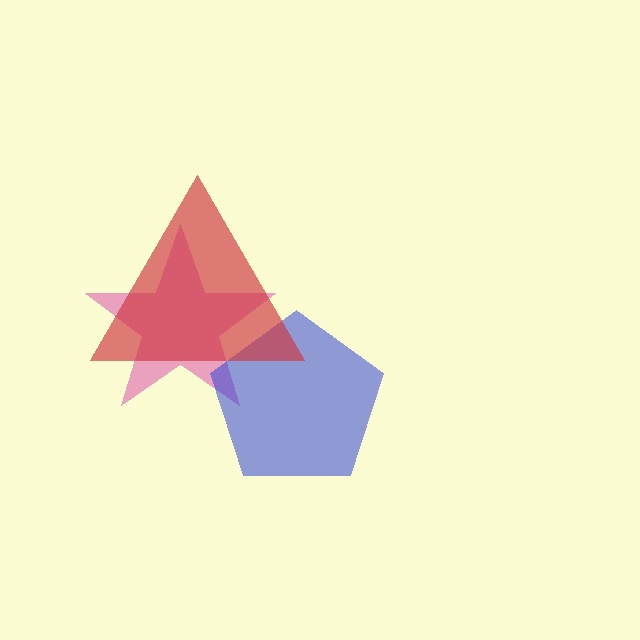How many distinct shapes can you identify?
There are 3 distinct shapes: a pink star, a blue pentagon, a red triangle.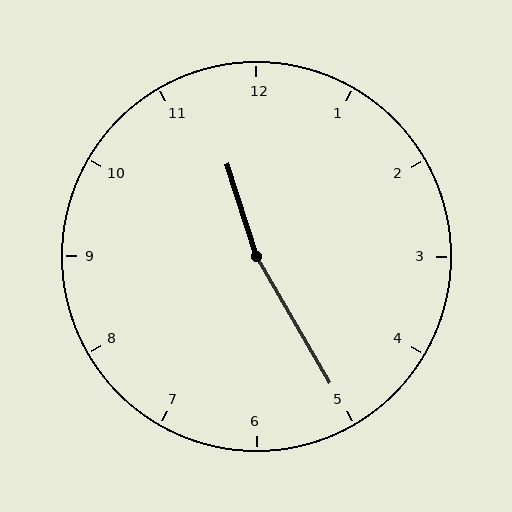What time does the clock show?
11:25.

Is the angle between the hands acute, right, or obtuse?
It is obtuse.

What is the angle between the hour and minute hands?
Approximately 168 degrees.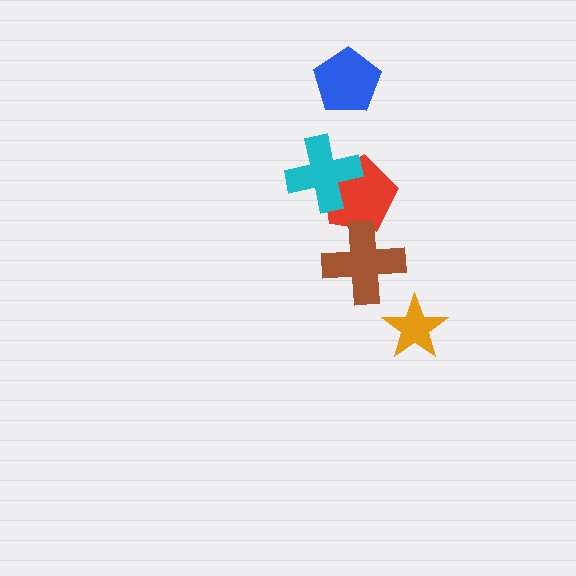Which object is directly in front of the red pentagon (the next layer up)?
The cyan cross is directly in front of the red pentagon.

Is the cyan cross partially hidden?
No, no other shape covers it.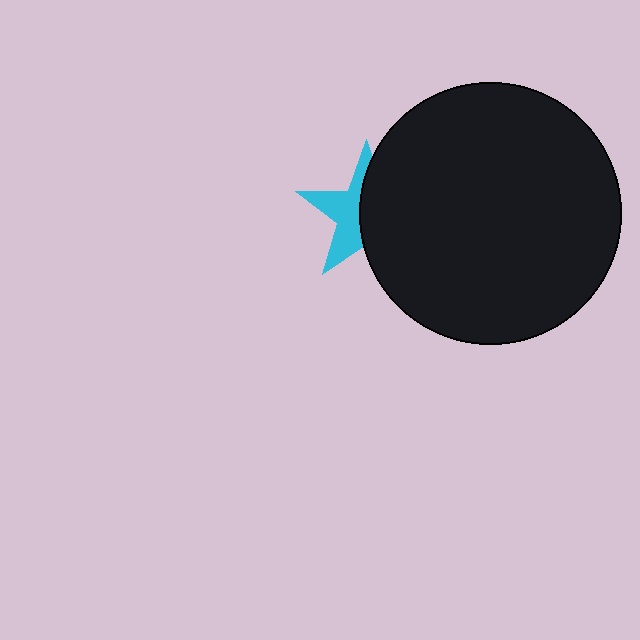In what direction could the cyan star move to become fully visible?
The cyan star could move left. That would shift it out from behind the black circle entirely.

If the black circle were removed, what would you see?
You would see the complete cyan star.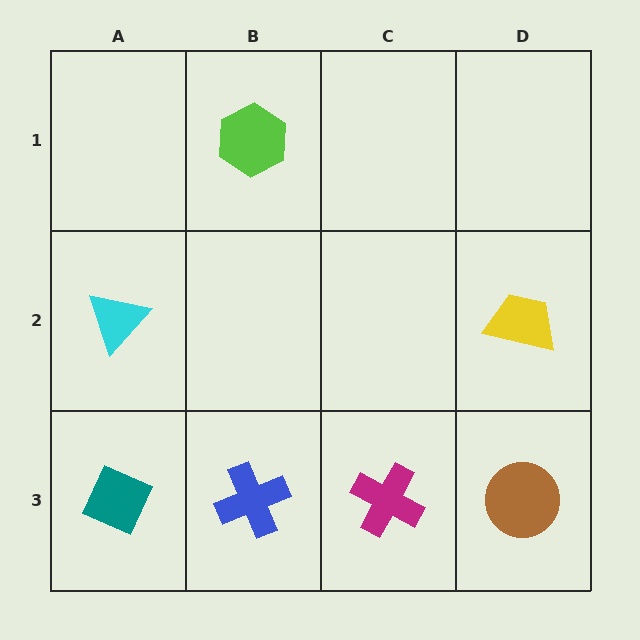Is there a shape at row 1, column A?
No, that cell is empty.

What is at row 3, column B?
A blue cross.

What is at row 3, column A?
A teal diamond.